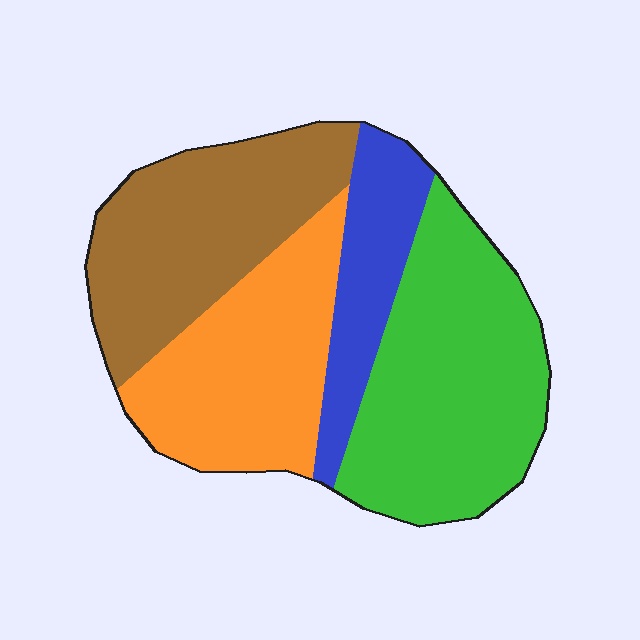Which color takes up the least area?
Blue, at roughly 15%.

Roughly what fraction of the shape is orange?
Orange covers about 25% of the shape.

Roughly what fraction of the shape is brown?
Brown takes up about one quarter (1/4) of the shape.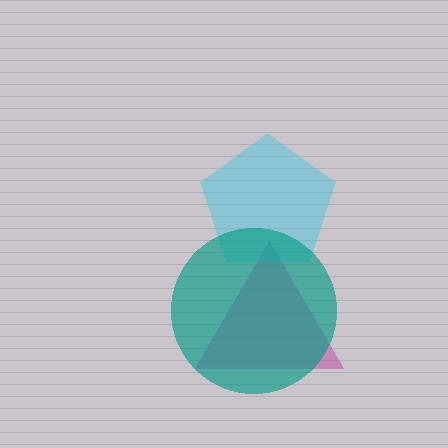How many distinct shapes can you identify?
There are 3 distinct shapes: a magenta triangle, a cyan pentagon, a teal circle.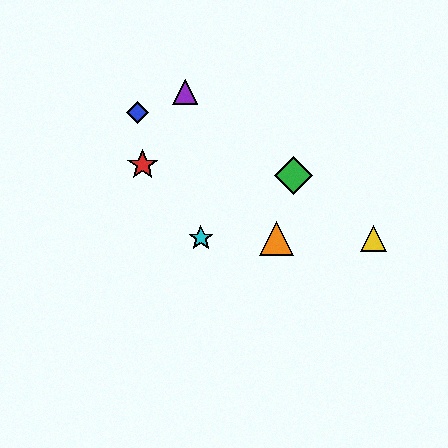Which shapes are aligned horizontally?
The yellow triangle, the orange triangle, the cyan star are aligned horizontally.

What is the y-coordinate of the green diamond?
The green diamond is at y≈176.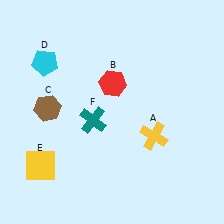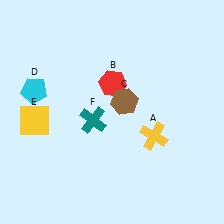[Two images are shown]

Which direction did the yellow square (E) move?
The yellow square (E) moved up.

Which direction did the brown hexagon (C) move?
The brown hexagon (C) moved right.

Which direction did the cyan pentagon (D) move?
The cyan pentagon (D) moved down.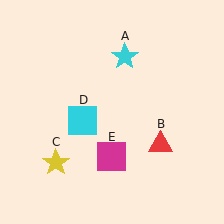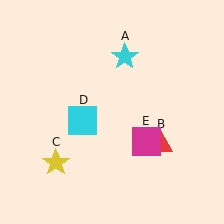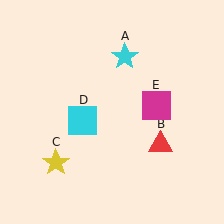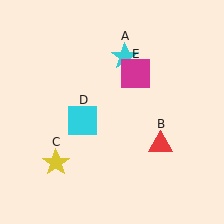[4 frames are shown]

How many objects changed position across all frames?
1 object changed position: magenta square (object E).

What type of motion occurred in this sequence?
The magenta square (object E) rotated counterclockwise around the center of the scene.